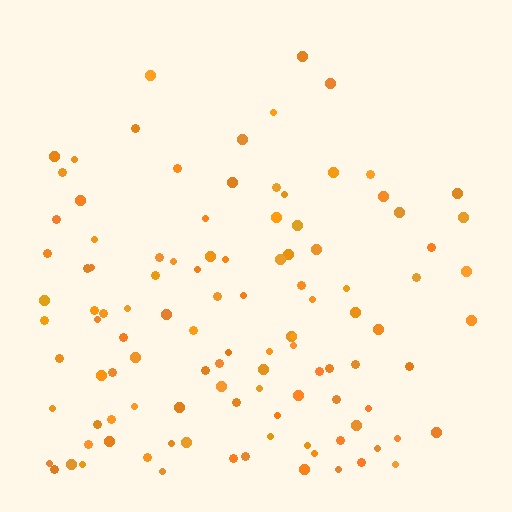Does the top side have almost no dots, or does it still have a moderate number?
Still a moderate number, just noticeably fewer than the bottom.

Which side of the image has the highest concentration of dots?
The bottom.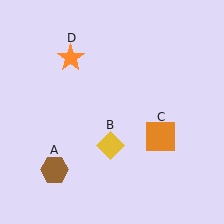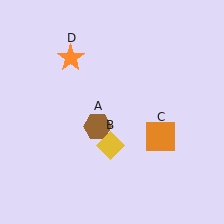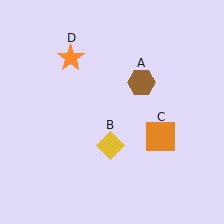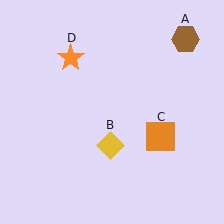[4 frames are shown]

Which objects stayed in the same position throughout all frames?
Yellow diamond (object B) and orange square (object C) and orange star (object D) remained stationary.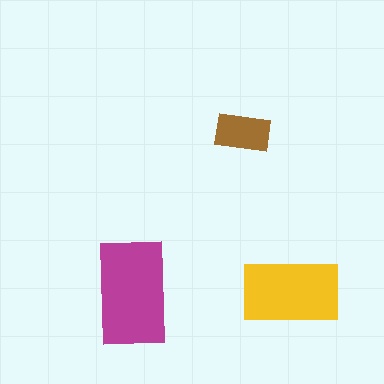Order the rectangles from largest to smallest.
the magenta one, the yellow one, the brown one.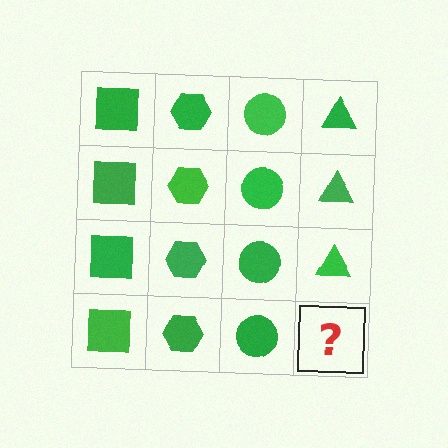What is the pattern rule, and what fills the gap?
The rule is that each column has a consistent shape. The gap should be filled with a green triangle.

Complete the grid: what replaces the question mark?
The question mark should be replaced with a green triangle.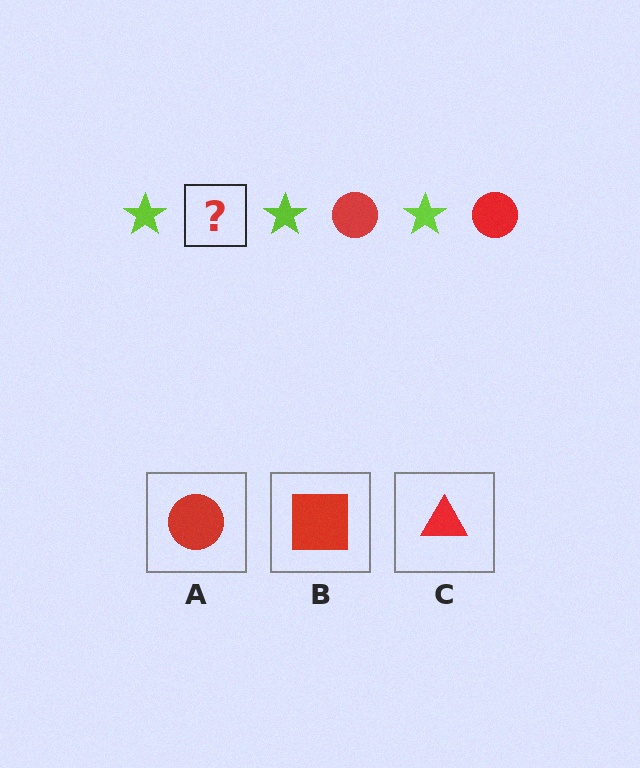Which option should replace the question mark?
Option A.